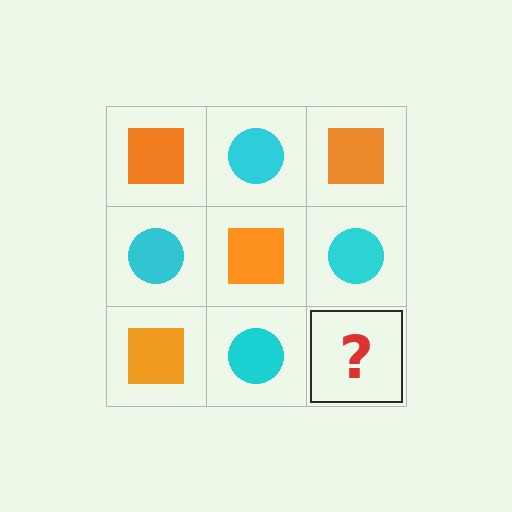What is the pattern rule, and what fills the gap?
The rule is that it alternates orange square and cyan circle in a checkerboard pattern. The gap should be filled with an orange square.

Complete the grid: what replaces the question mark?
The question mark should be replaced with an orange square.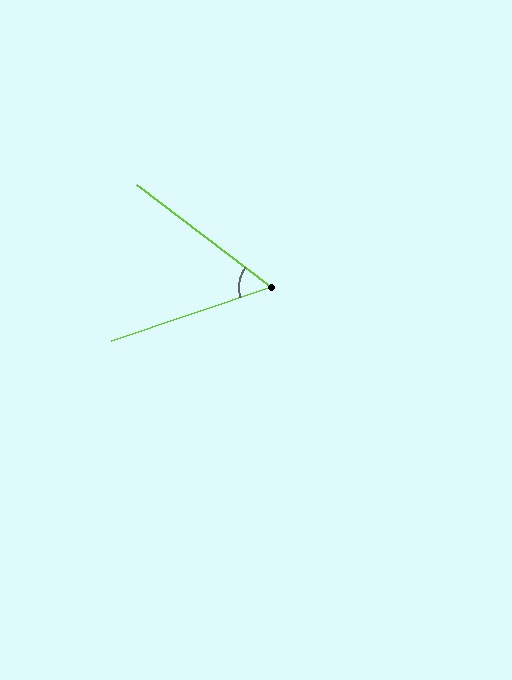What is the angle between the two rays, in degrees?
Approximately 56 degrees.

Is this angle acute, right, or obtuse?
It is acute.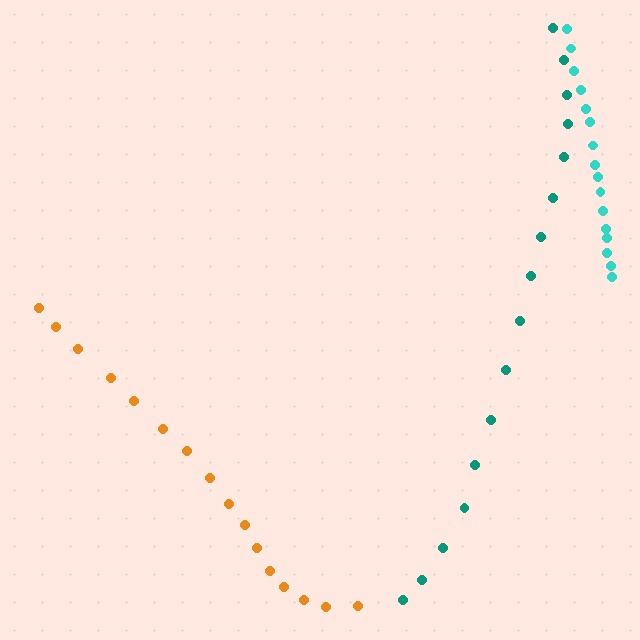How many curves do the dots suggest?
There are 3 distinct paths.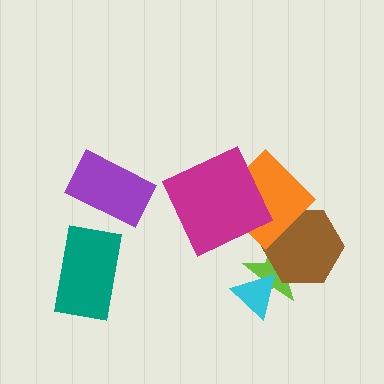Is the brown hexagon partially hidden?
Yes, it is partially covered by another shape.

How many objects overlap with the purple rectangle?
0 objects overlap with the purple rectangle.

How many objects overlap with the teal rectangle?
0 objects overlap with the teal rectangle.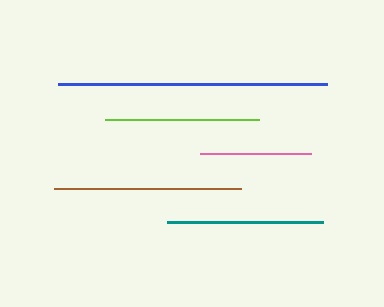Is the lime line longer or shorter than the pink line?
The lime line is longer than the pink line.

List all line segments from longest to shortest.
From longest to shortest: blue, brown, teal, lime, pink.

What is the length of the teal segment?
The teal segment is approximately 156 pixels long.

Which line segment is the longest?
The blue line is the longest at approximately 269 pixels.